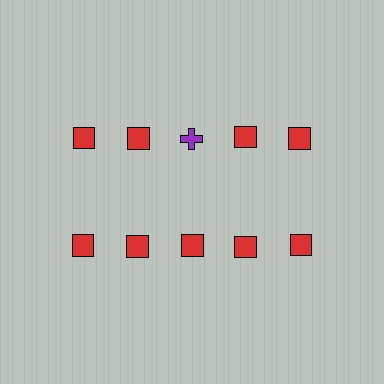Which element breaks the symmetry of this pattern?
The purple cross in the top row, center column breaks the symmetry. All other shapes are red squares.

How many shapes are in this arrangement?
There are 10 shapes arranged in a grid pattern.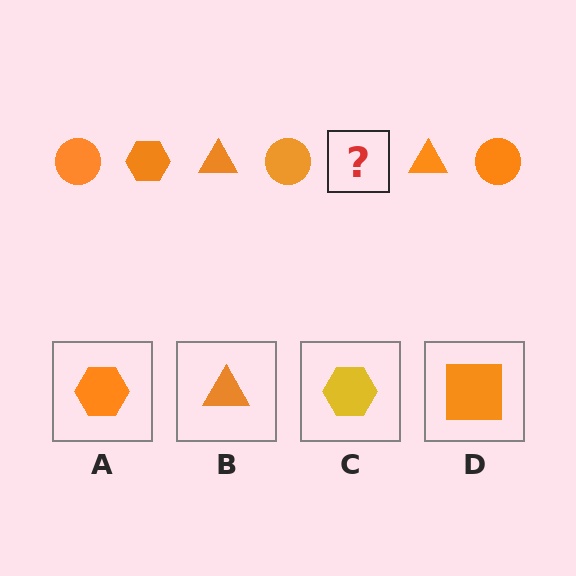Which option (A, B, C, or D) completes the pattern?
A.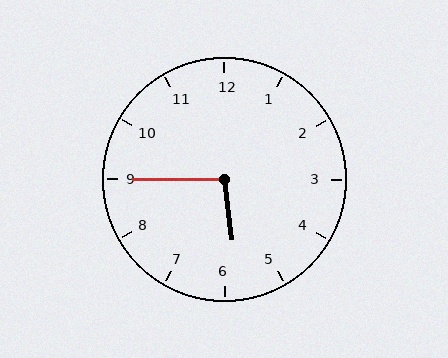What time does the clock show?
5:45.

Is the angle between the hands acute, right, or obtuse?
It is obtuse.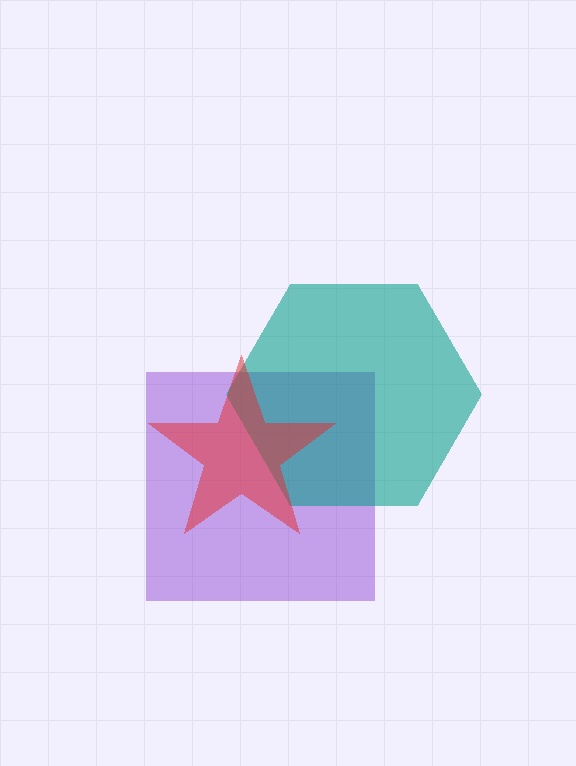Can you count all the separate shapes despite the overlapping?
Yes, there are 3 separate shapes.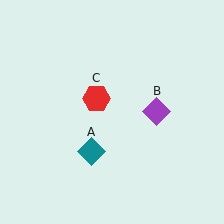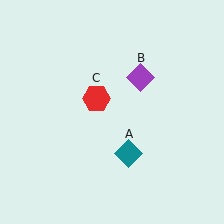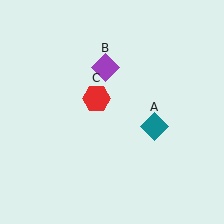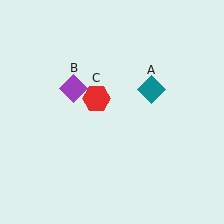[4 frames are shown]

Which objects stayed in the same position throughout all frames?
Red hexagon (object C) remained stationary.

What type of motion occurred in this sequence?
The teal diamond (object A), purple diamond (object B) rotated counterclockwise around the center of the scene.